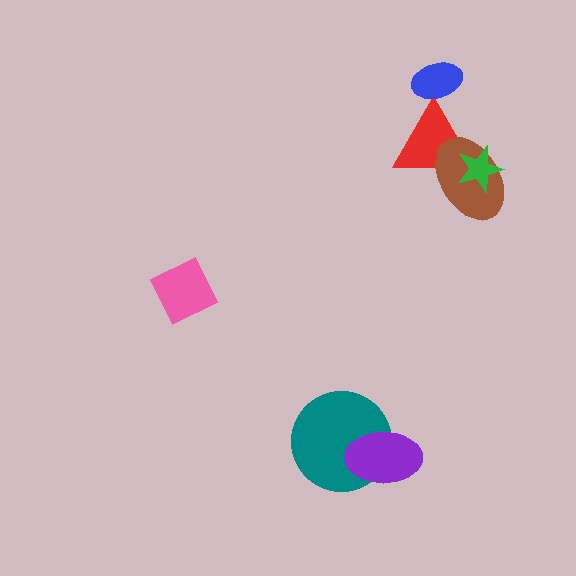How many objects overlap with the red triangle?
3 objects overlap with the red triangle.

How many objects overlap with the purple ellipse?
1 object overlaps with the purple ellipse.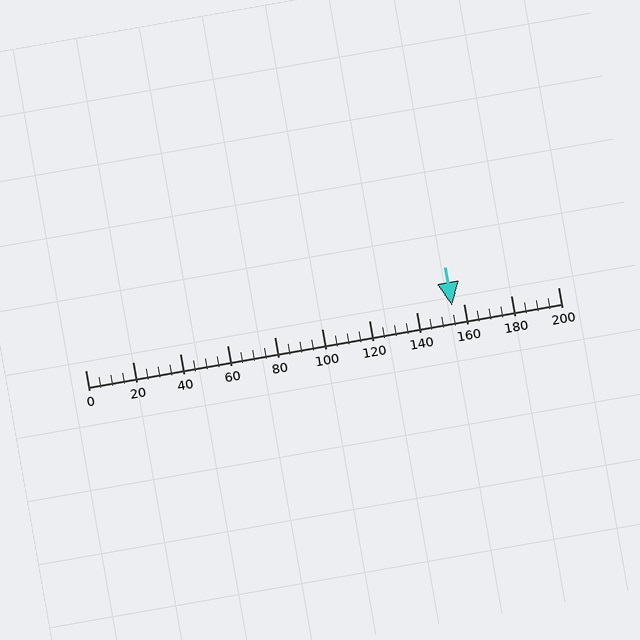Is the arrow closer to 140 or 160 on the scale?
The arrow is closer to 160.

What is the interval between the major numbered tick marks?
The major tick marks are spaced 20 units apart.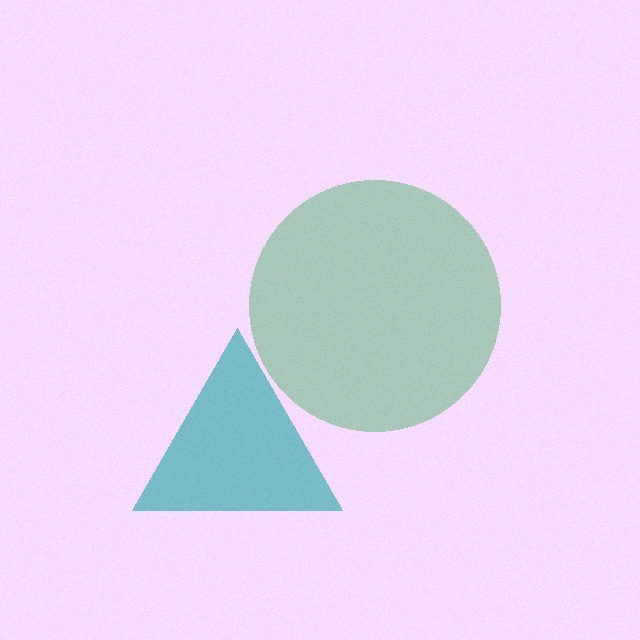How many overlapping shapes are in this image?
There are 2 overlapping shapes in the image.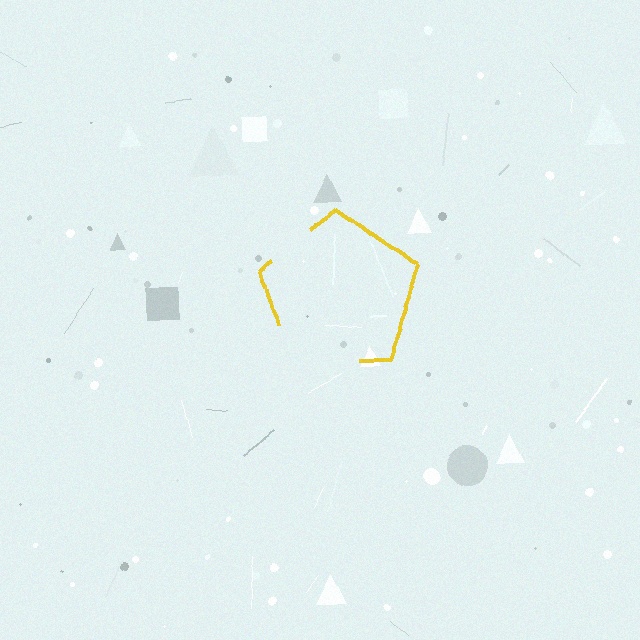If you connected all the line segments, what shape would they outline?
They would outline a pentagon.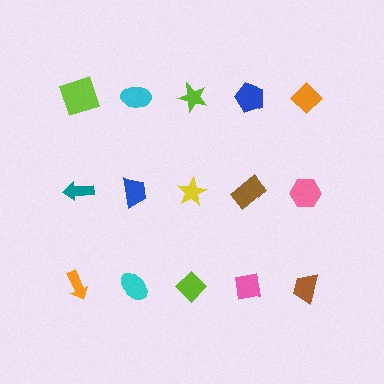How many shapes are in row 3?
5 shapes.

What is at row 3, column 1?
An orange arrow.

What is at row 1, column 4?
A blue pentagon.